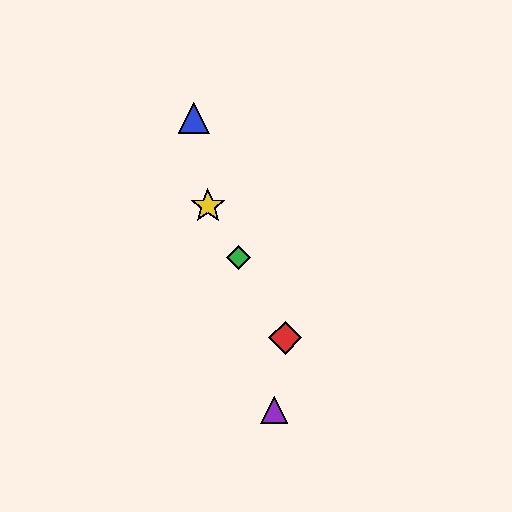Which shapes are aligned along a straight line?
The red diamond, the green diamond, the yellow star are aligned along a straight line.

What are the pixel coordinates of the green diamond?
The green diamond is at (238, 258).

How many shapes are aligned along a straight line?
3 shapes (the red diamond, the green diamond, the yellow star) are aligned along a straight line.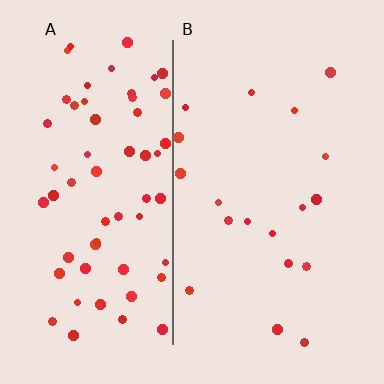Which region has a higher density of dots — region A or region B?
A (the left).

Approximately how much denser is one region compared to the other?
Approximately 3.3× — region A over region B.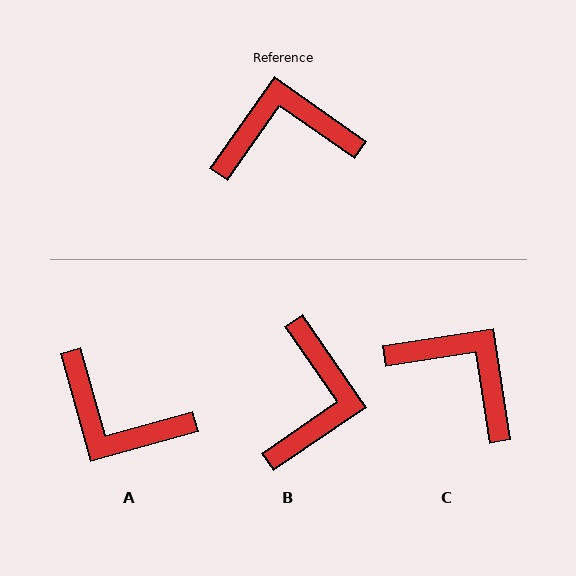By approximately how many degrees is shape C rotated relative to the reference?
Approximately 46 degrees clockwise.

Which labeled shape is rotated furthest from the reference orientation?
A, about 141 degrees away.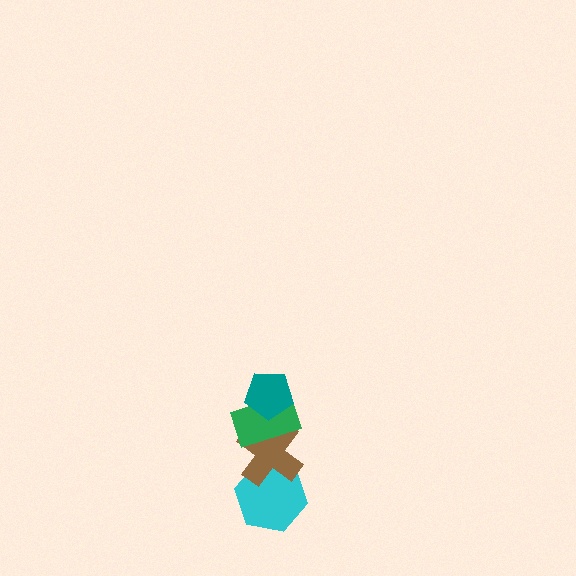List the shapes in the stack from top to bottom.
From top to bottom: the teal pentagon, the green rectangle, the brown cross, the cyan hexagon.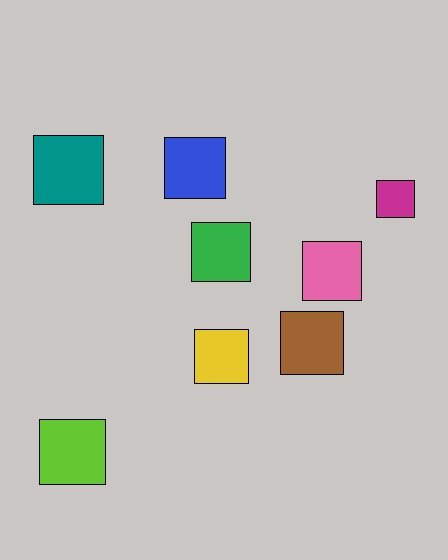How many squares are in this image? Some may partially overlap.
There are 8 squares.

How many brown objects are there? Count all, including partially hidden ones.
There is 1 brown object.